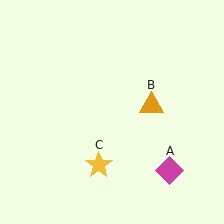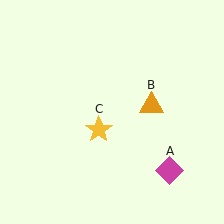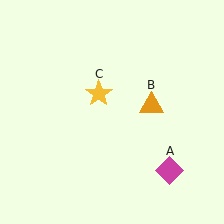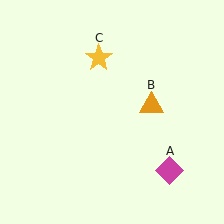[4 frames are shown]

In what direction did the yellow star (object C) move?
The yellow star (object C) moved up.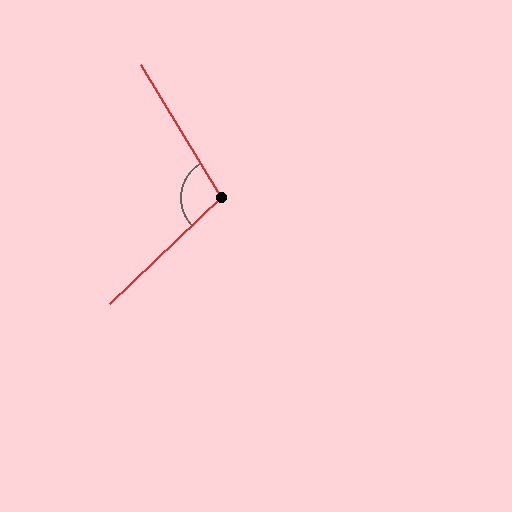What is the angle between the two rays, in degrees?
Approximately 103 degrees.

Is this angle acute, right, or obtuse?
It is obtuse.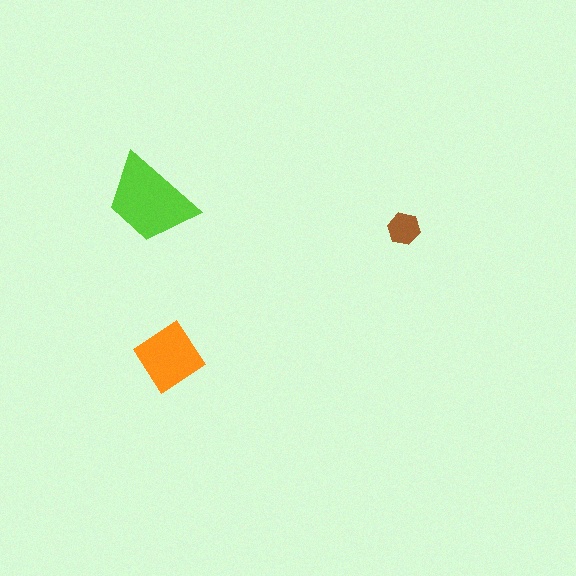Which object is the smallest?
The brown hexagon.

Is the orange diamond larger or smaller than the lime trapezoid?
Smaller.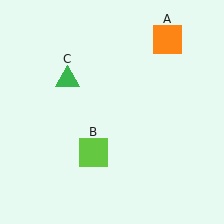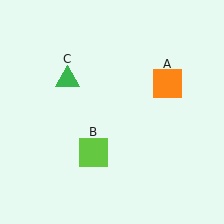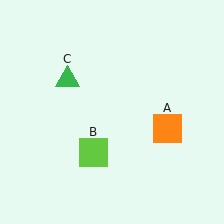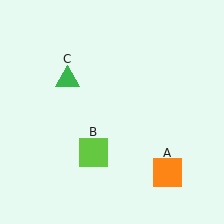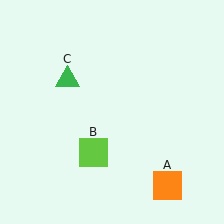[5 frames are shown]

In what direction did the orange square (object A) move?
The orange square (object A) moved down.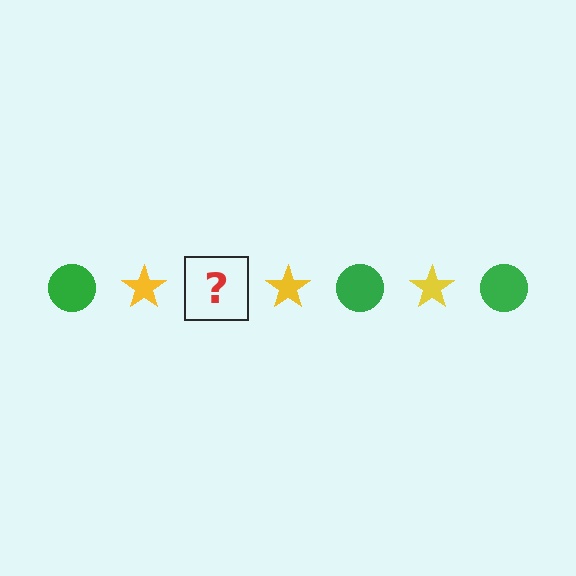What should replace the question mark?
The question mark should be replaced with a green circle.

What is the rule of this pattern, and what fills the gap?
The rule is that the pattern alternates between green circle and yellow star. The gap should be filled with a green circle.